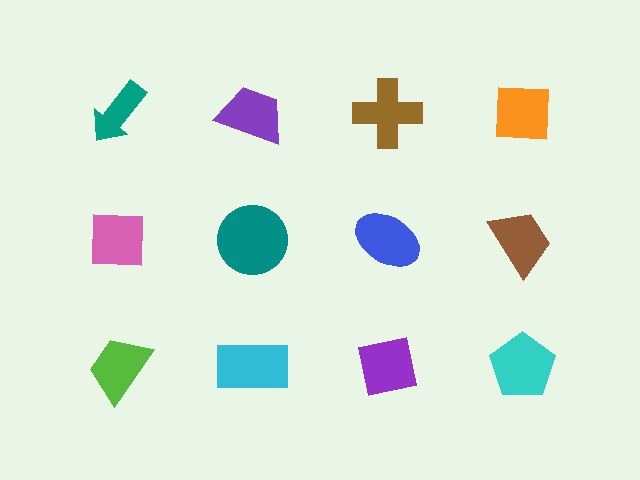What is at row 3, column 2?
A cyan rectangle.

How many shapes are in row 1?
4 shapes.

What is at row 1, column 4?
An orange square.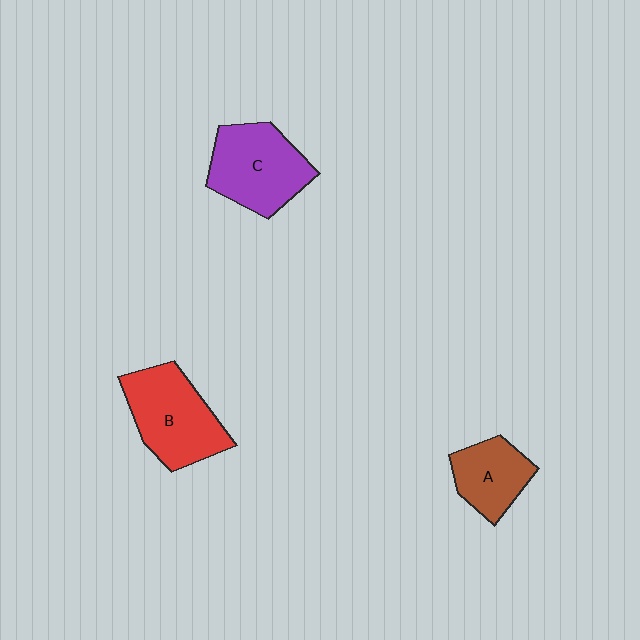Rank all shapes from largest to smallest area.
From largest to smallest: B (red), C (purple), A (brown).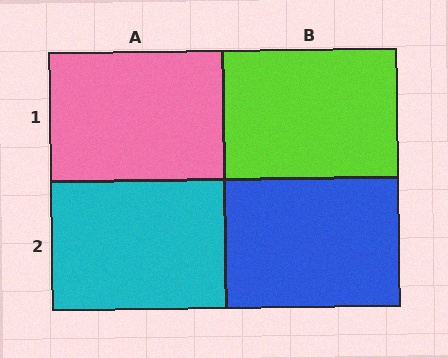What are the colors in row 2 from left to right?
Cyan, blue.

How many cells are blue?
1 cell is blue.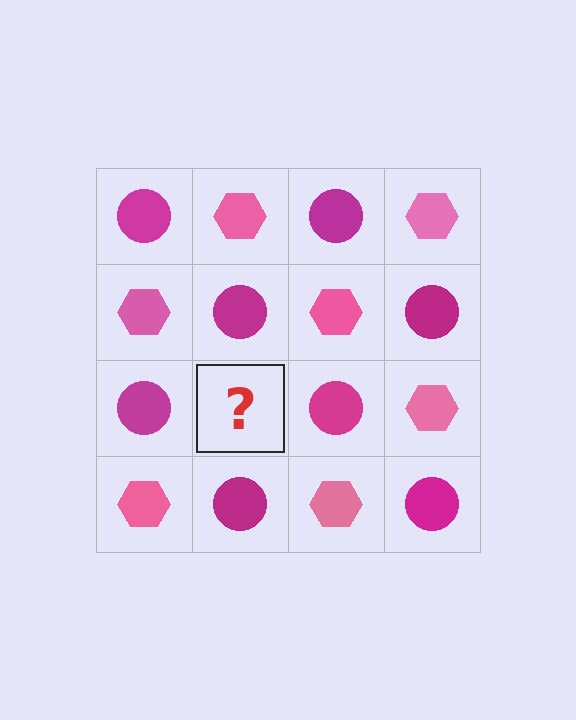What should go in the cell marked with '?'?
The missing cell should contain a pink hexagon.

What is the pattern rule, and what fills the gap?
The rule is that it alternates magenta circle and pink hexagon in a checkerboard pattern. The gap should be filled with a pink hexagon.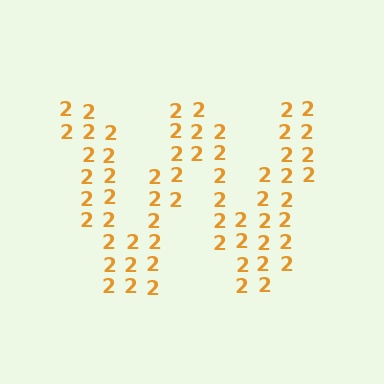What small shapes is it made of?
It is made of small digit 2's.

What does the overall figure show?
The overall figure shows the letter W.